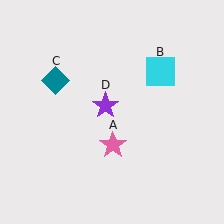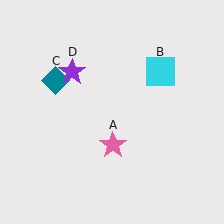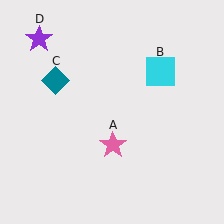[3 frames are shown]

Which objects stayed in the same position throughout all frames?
Pink star (object A) and cyan square (object B) and teal diamond (object C) remained stationary.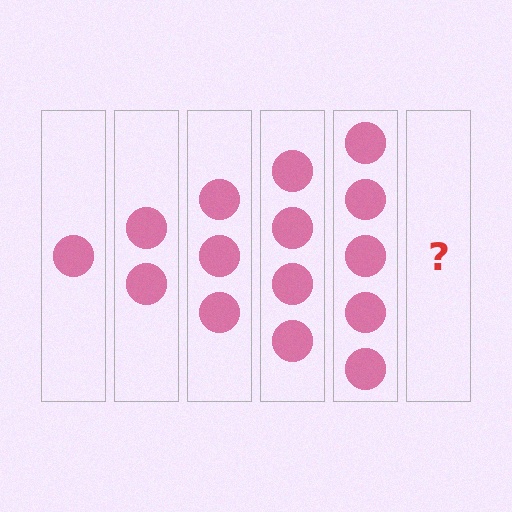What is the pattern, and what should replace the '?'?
The pattern is that each step adds one more circle. The '?' should be 6 circles.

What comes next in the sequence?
The next element should be 6 circles.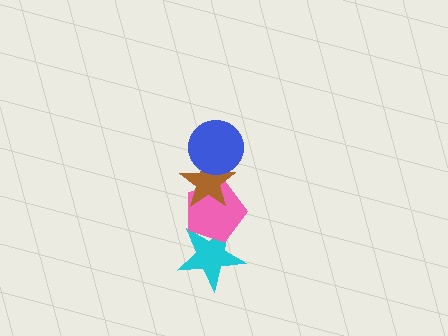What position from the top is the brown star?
The brown star is 2nd from the top.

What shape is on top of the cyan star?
The pink pentagon is on top of the cyan star.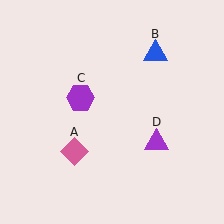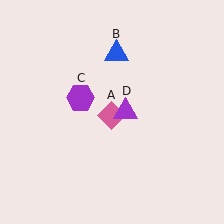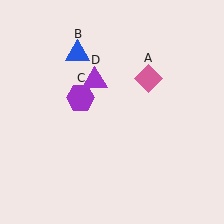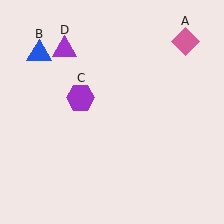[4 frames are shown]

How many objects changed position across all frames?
3 objects changed position: pink diamond (object A), blue triangle (object B), purple triangle (object D).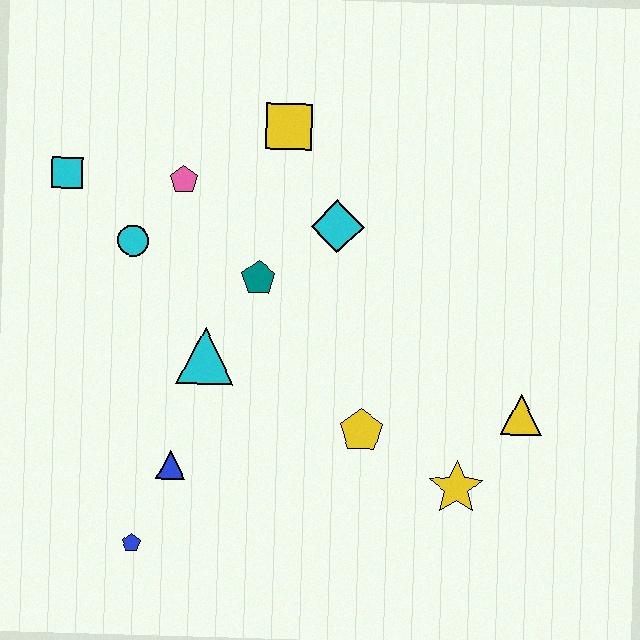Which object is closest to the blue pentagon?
The blue triangle is closest to the blue pentagon.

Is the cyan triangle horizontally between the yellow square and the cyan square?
Yes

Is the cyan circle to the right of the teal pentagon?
No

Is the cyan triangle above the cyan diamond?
No